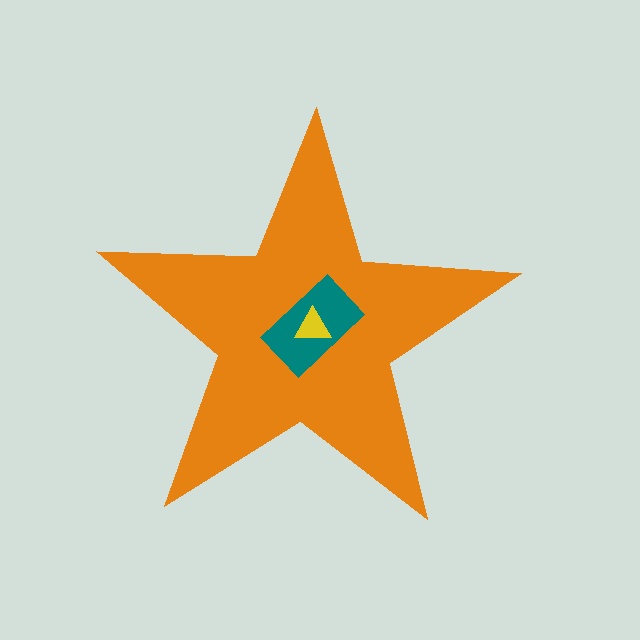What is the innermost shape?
The yellow triangle.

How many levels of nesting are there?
3.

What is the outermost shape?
The orange star.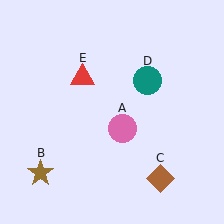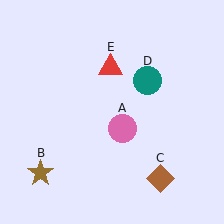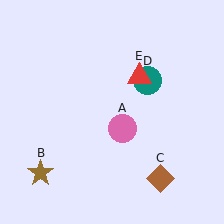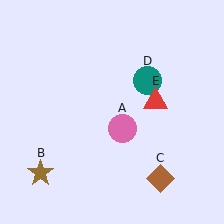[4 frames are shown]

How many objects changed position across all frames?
1 object changed position: red triangle (object E).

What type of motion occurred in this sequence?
The red triangle (object E) rotated clockwise around the center of the scene.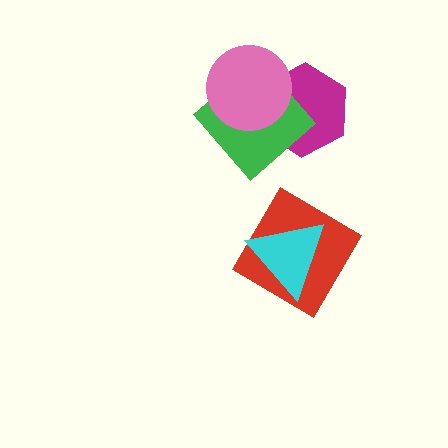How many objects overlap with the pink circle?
2 objects overlap with the pink circle.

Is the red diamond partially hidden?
Yes, it is partially covered by another shape.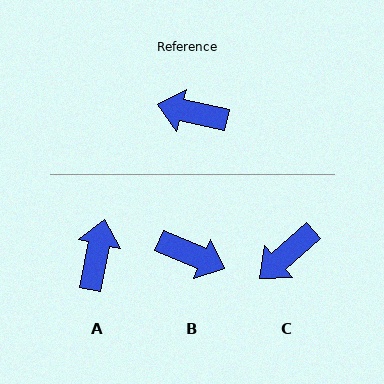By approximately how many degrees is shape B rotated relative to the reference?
Approximately 169 degrees counter-clockwise.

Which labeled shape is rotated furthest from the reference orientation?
B, about 169 degrees away.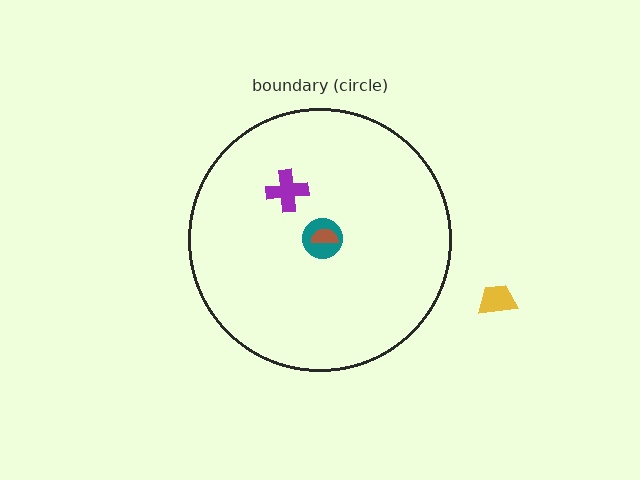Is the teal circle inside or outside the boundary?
Inside.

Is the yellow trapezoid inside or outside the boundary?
Outside.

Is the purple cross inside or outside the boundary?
Inside.